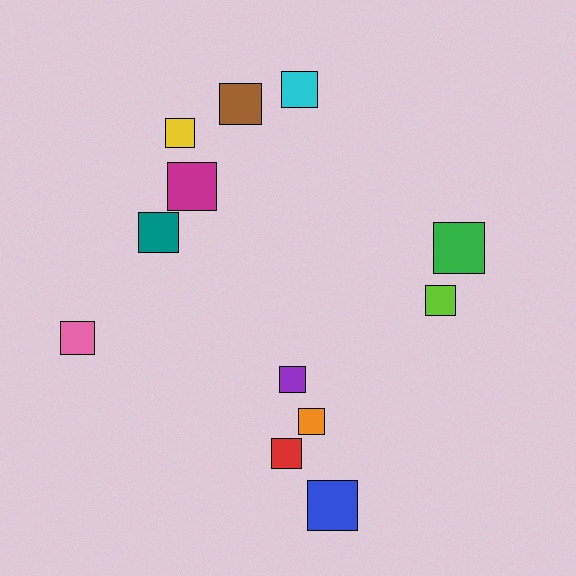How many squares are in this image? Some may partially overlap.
There are 12 squares.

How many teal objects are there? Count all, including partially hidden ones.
There is 1 teal object.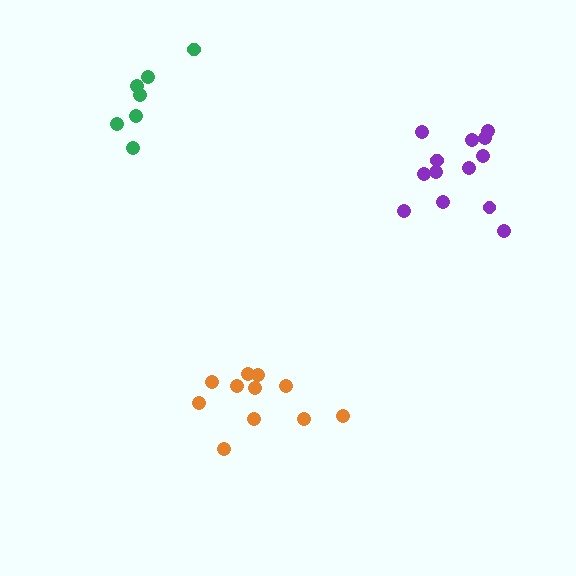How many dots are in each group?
Group 1: 7 dots, Group 2: 13 dots, Group 3: 11 dots (31 total).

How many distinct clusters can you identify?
There are 3 distinct clusters.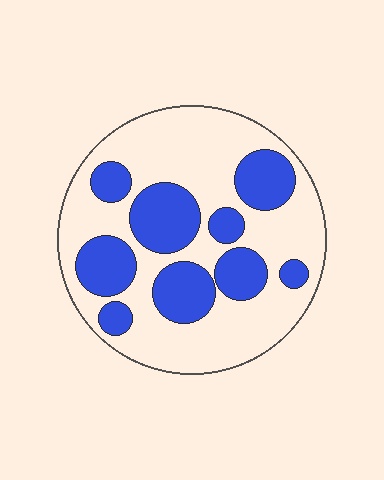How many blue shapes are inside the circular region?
9.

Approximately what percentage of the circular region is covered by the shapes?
Approximately 35%.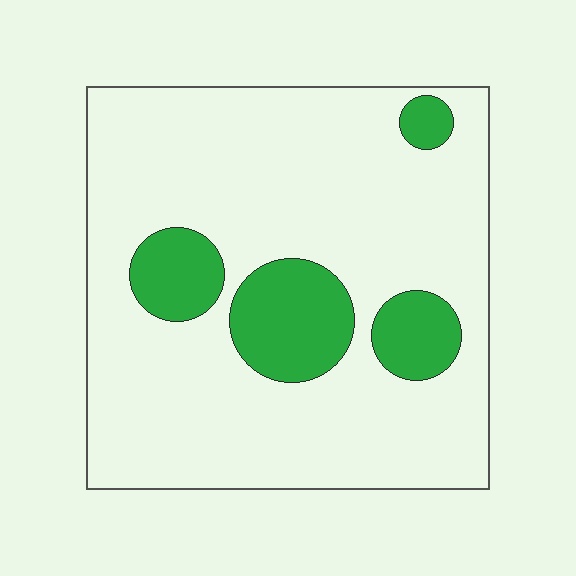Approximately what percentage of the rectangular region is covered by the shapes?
Approximately 15%.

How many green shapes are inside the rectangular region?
4.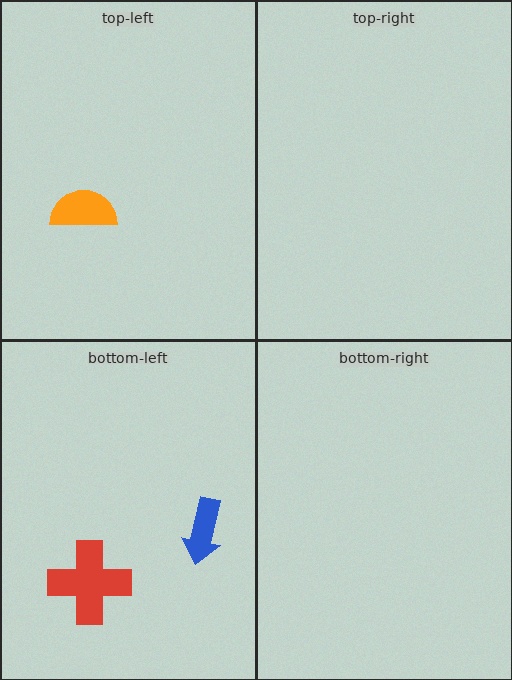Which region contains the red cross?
The bottom-left region.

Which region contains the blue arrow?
The bottom-left region.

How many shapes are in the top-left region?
1.